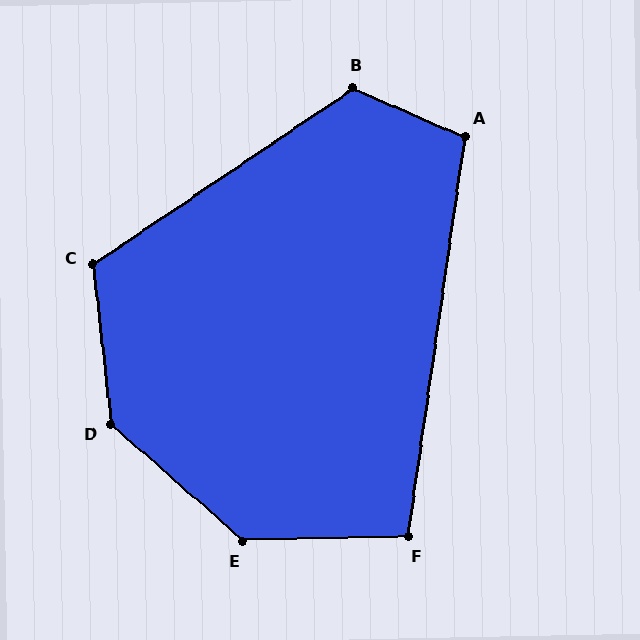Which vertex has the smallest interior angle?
F, at approximately 100 degrees.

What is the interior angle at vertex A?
Approximately 105 degrees (obtuse).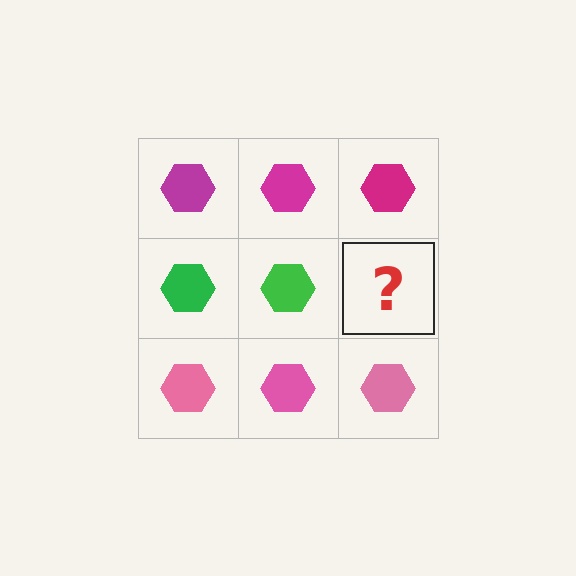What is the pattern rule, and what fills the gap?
The rule is that each row has a consistent color. The gap should be filled with a green hexagon.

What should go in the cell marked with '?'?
The missing cell should contain a green hexagon.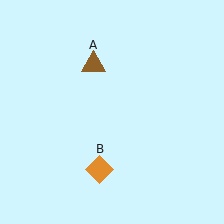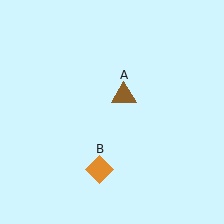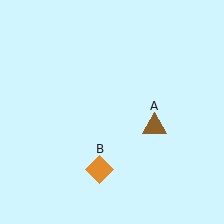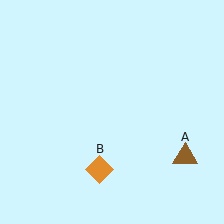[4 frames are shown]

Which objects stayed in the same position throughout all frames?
Orange diamond (object B) remained stationary.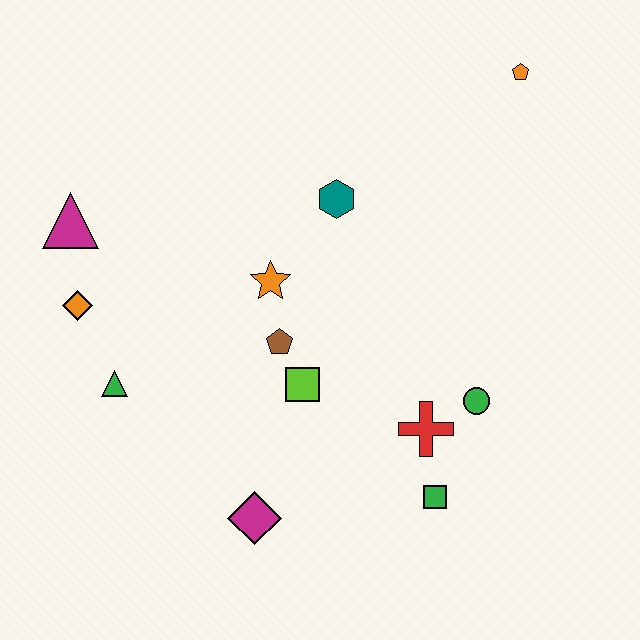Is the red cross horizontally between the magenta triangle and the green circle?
Yes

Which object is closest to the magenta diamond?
The lime square is closest to the magenta diamond.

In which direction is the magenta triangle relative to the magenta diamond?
The magenta triangle is above the magenta diamond.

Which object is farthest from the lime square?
The orange pentagon is farthest from the lime square.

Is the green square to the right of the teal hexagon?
Yes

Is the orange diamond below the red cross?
No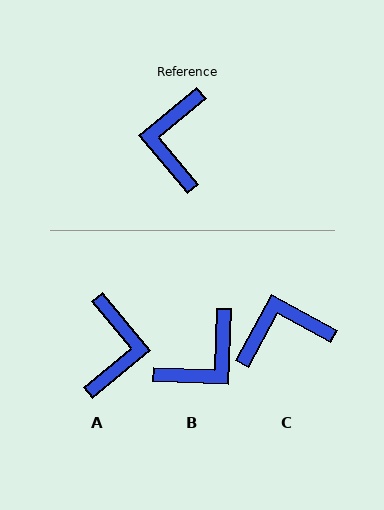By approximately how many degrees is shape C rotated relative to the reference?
Approximately 68 degrees clockwise.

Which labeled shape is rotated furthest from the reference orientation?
A, about 180 degrees away.